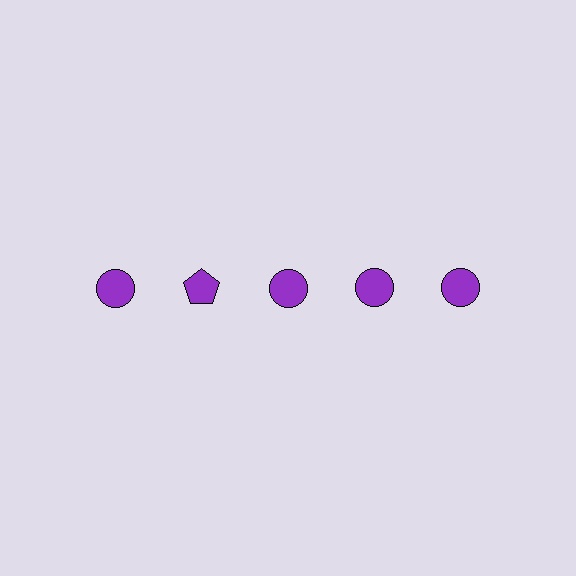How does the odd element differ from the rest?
It has a different shape: pentagon instead of circle.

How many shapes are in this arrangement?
There are 5 shapes arranged in a grid pattern.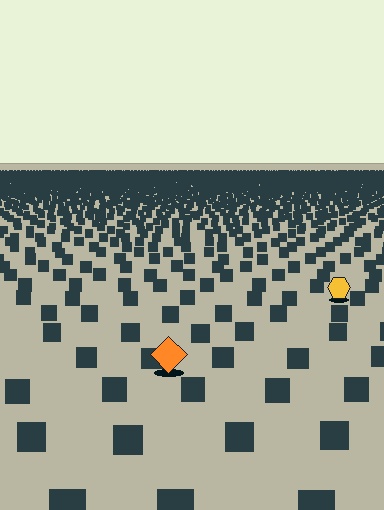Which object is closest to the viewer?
The orange diamond is closest. The texture marks near it are larger and more spread out.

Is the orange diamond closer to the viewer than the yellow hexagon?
Yes. The orange diamond is closer — you can tell from the texture gradient: the ground texture is coarser near it.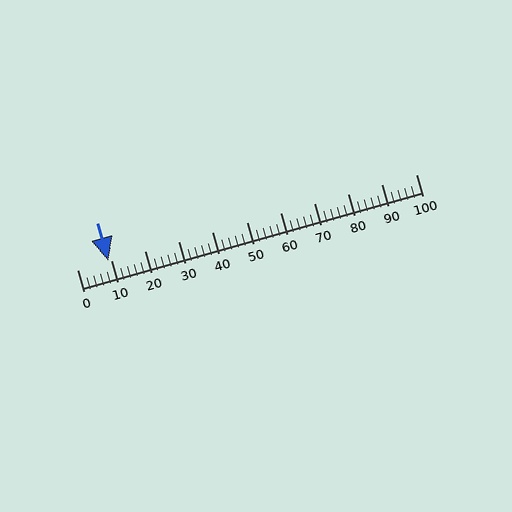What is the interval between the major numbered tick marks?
The major tick marks are spaced 10 units apart.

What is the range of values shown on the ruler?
The ruler shows values from 0 to 100.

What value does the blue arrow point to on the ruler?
The blue arrow points to approximately 9.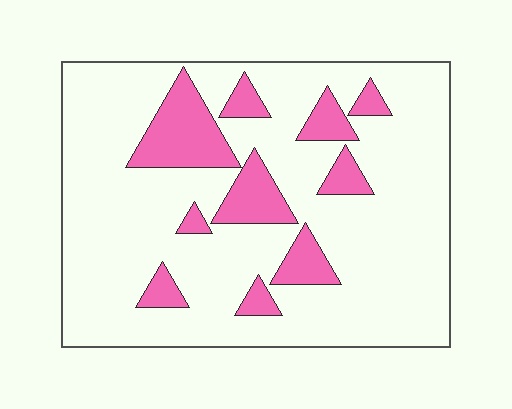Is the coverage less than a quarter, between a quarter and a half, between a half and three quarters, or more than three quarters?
Less than a quarter.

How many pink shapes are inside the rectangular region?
10.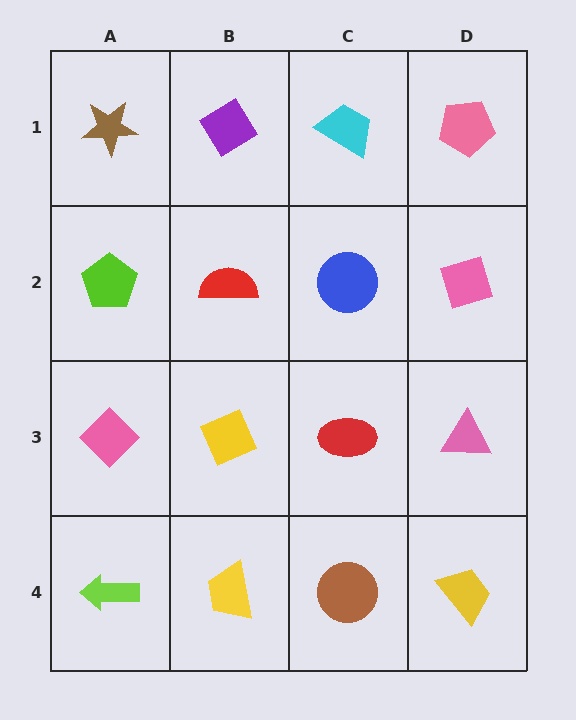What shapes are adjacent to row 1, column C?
A blue circle (row 2, column C), a purple diamond (row 1, column B), a pink pentagon (row 1, column D).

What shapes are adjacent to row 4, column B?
A yellow diamond (row 3, column B), a lime arrow (row 4, column A), a brown circle (row 4, column C).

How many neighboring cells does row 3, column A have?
3.